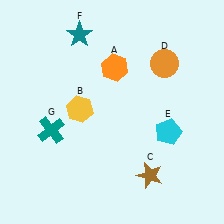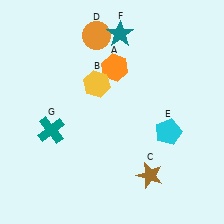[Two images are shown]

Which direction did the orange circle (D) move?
The orange circle (D) moved left.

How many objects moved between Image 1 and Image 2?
3 objects moved between the two images.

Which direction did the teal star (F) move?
The teal star (F) moved right.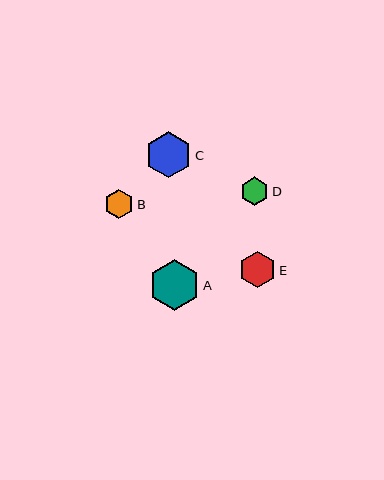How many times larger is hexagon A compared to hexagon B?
Hexagon A is approximately 1.7 times the size of hexagon B.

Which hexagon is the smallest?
Hexagon D is the smallest with a size of approximately 29 pixels.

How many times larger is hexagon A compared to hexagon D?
Hexagon A is approximately 1.8 times the size of hexagon D.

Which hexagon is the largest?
Hexagon A is the largest with a size of approximately 51 pixels.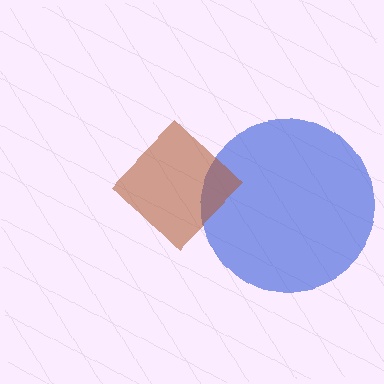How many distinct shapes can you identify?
There are 2 distinct shapes: a blue circle, a brown diamond.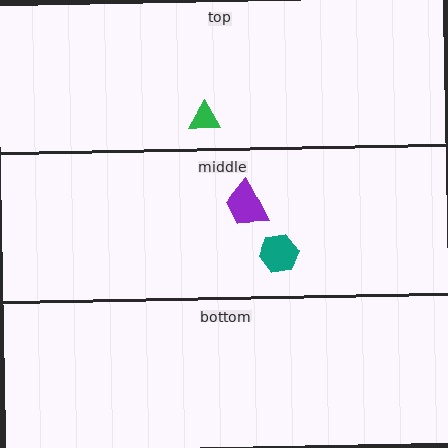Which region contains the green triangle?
The top region.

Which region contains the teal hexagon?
The middle region.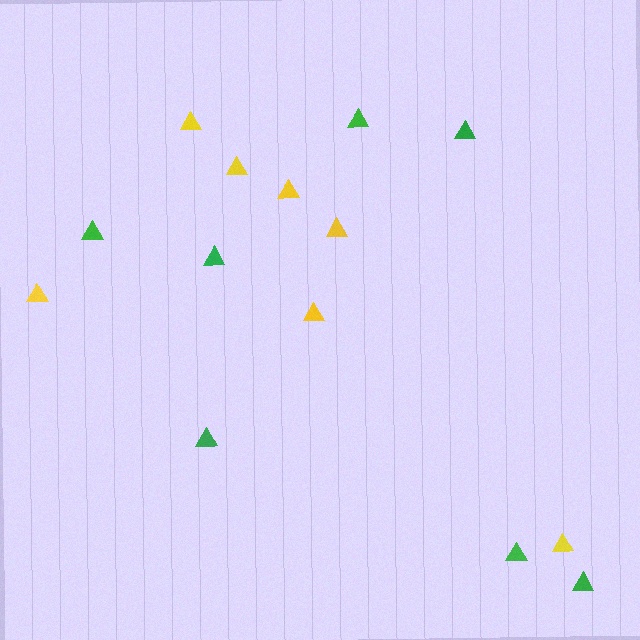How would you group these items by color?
There are 2 groups: one group of green triangles (7) and one group of yellow triangles (7).